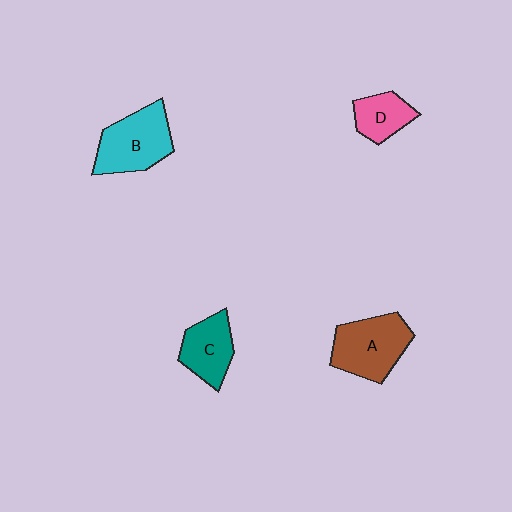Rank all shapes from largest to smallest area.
From largest to smallest: A (brown), B (cyan), C (teal), D (pink).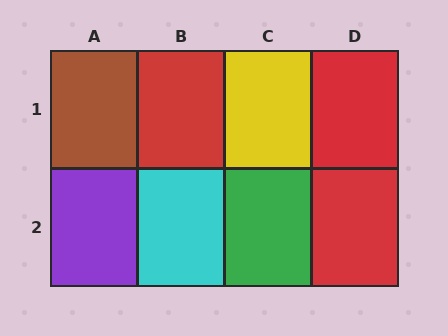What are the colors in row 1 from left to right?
Brown, red, yellow, red.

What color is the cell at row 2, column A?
Purple.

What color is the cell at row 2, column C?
Green.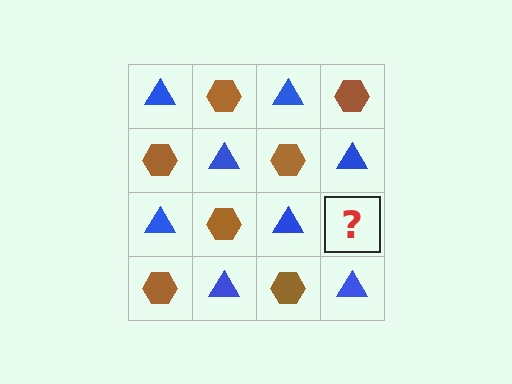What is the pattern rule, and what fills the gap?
The rule is that it alternates blue triangle and brown hexagon in a checkerboard pattern. The gap should be filled with a brown hexagon.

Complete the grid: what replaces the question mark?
The question mark should be replaced with a brown hexagon.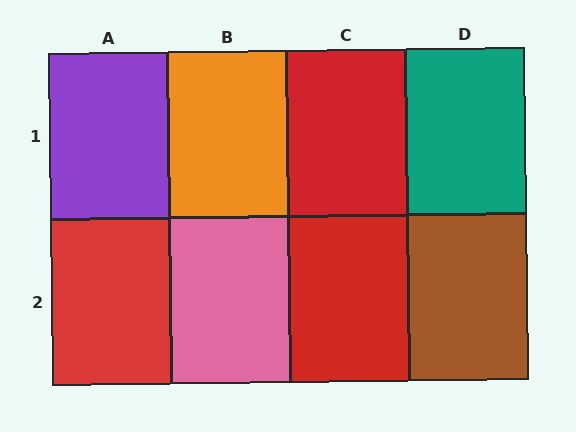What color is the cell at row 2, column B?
Pink.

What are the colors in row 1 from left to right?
Purple, orange, red, teal.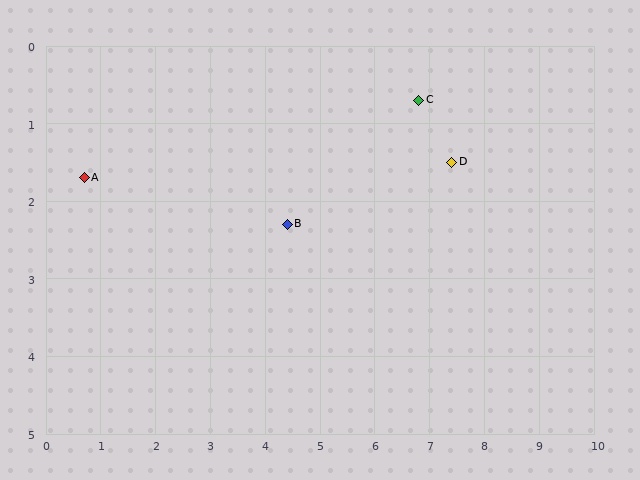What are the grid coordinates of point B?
Point B is at approximately (4.4, 2.3).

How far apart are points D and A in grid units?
Points D and A are about 6.7 grid units apart.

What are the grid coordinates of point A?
Point A is at approximately (0.7, 1.7).